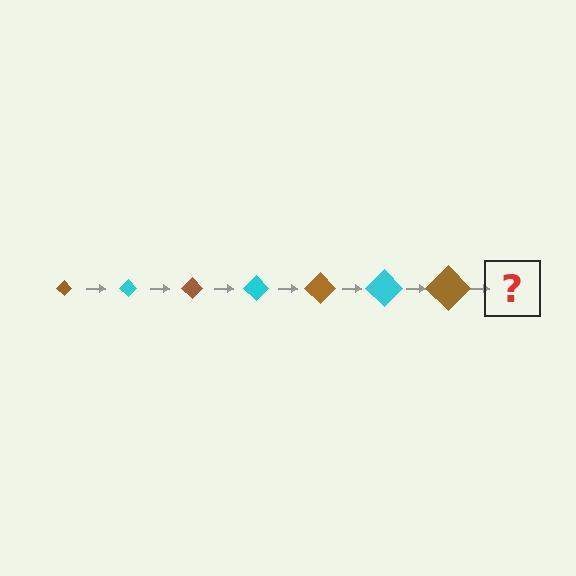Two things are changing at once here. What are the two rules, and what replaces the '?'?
The two rules are that the diamond grows larger each step and the color cycles through brown and cyan. The '?' should be a cyan diamond, larger than the previous one.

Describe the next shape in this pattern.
It should be a cyan diamond, larger than the previous one.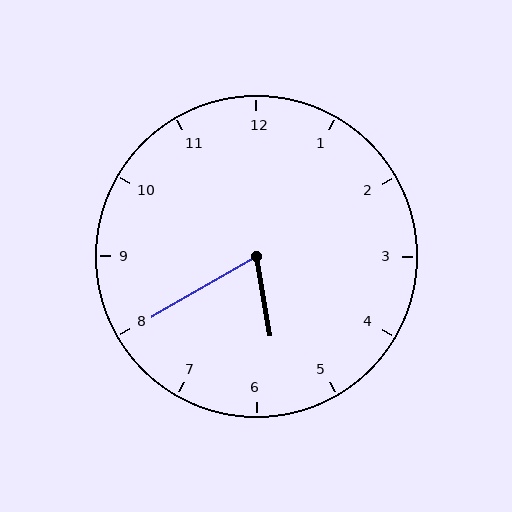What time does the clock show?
5:40.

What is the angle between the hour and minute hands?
Approximately 70 degrees.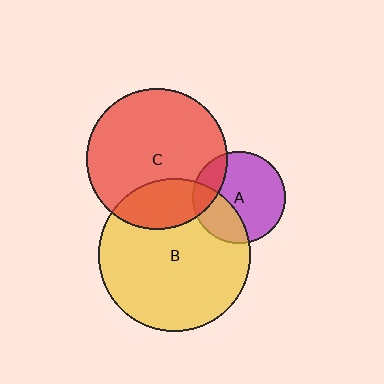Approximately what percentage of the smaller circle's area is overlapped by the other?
Approximately 20%.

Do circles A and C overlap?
Yes.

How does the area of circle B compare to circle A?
Approximately 2.7 times.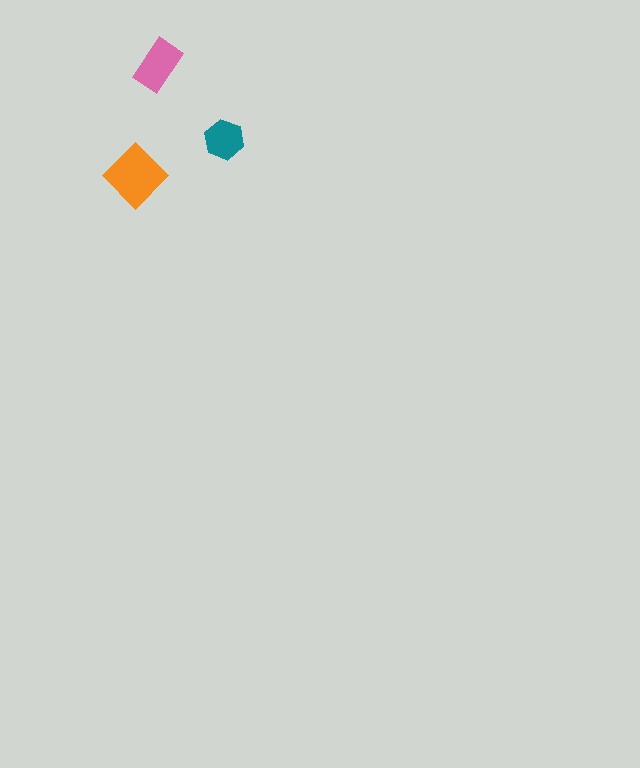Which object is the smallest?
The teal hexagon.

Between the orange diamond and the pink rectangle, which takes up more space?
The orange diamond.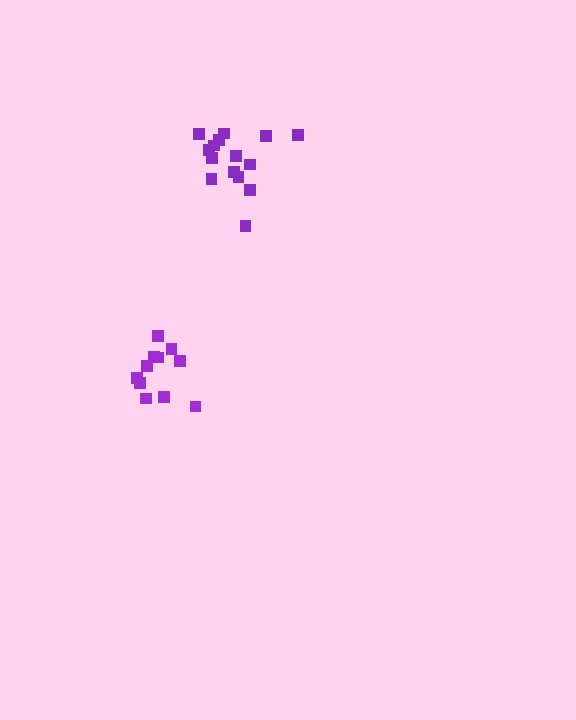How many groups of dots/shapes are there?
There are 2 groups.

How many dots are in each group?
Group 1: 15 dots, Group 2: 11 dots (26 total).